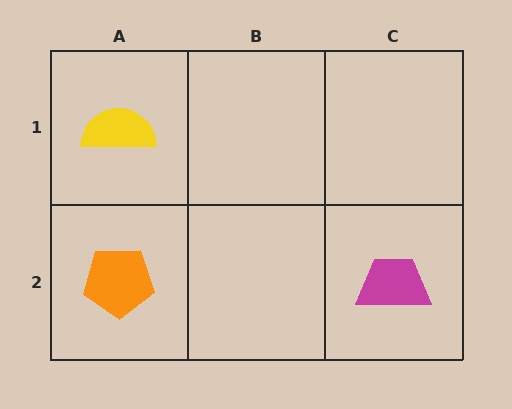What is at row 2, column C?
A magenta trapezoid.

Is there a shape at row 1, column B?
No, that cell is empty.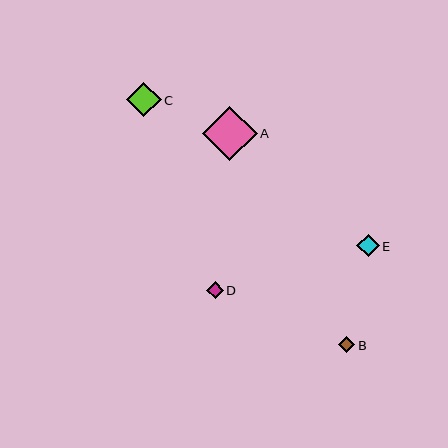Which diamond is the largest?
Diamond A is the largest with a size of approximately 55 pixels.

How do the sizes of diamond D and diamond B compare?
Diamond D and diamond B are approximately the same size.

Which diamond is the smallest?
Diamond B is the smallest with a size of approximately 16 pixels.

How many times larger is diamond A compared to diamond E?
Diamond A is approximately 2.4 times the size of diamond E.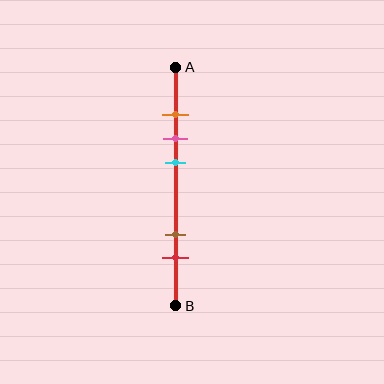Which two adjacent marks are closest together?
The orange and pink marks are the closest adjacent pair.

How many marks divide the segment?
There are 5 marks dividing the segment.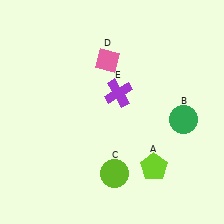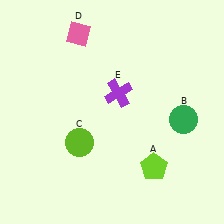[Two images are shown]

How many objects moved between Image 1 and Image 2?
2 objects moved between the two images.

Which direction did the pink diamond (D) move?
The pink diamond (D) moved left.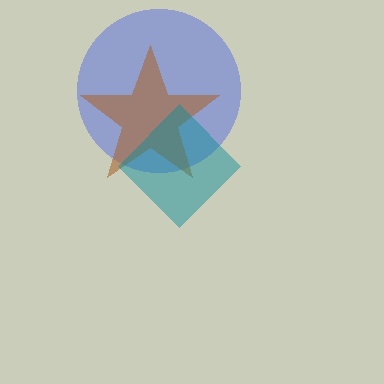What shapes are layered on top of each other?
The layered shapes are: a blue circle, a brown star, a teal diamond.